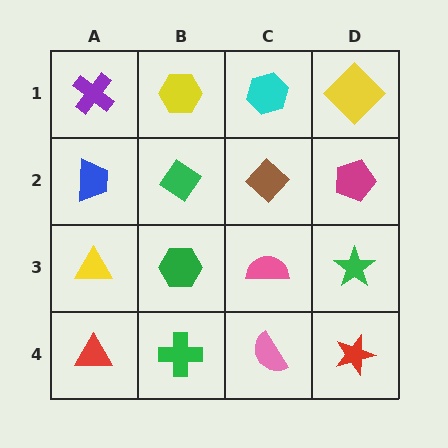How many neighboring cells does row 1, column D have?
2.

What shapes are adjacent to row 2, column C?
A cyan hexagon (row 1, column C), a pink semicircle (row 3, column C), a green diamond (row 2, column B), a magenta pentagon (row 2, column D).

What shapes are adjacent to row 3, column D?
A magenta pentagon (row 2, column D), a red star (row 4, column D), a pink semicircle (row 3, column C).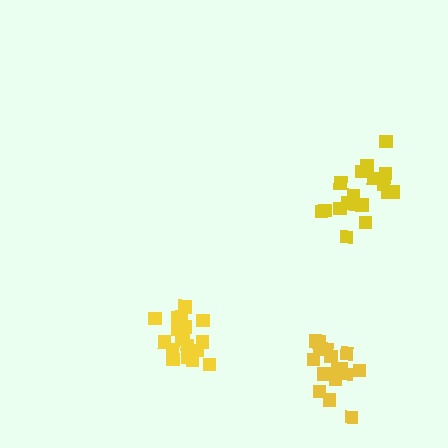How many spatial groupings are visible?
There are 3 spatial groupings.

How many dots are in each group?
Group 1: 18 dots, Group 2: 18 dots, Group 3: 17 dots (53 total).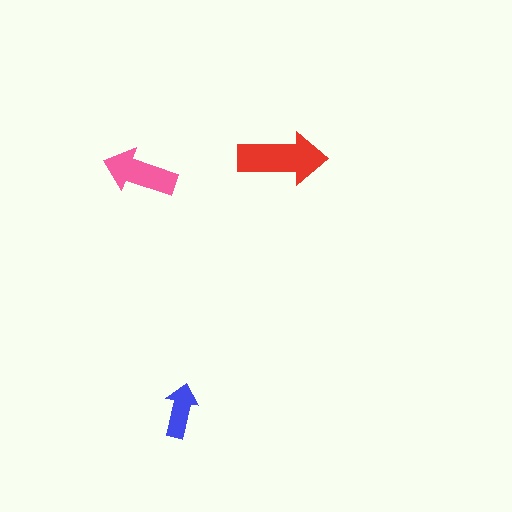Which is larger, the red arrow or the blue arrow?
The red one.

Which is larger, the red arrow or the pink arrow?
The red one.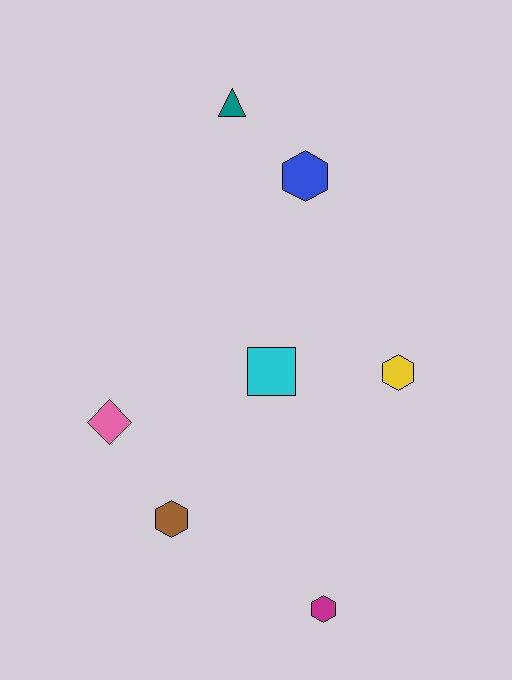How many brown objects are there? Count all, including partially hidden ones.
There is 1 brown object.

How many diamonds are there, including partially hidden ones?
There is 1 diamond.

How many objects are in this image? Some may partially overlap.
There are 7 objects.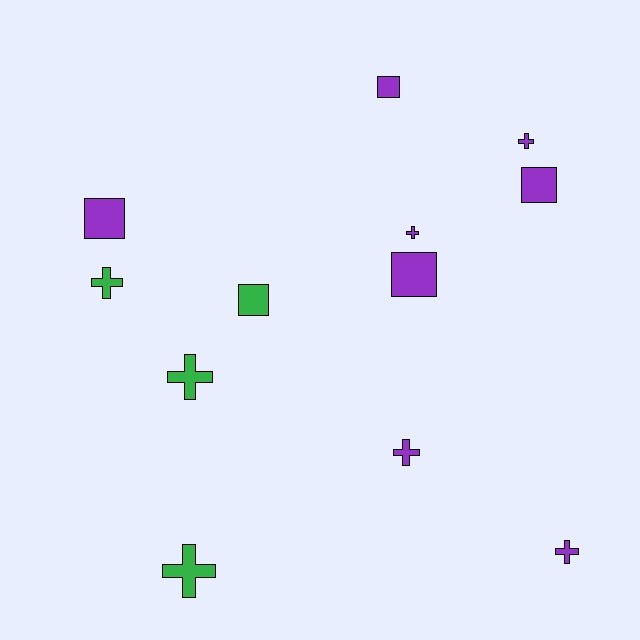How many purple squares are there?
There are 4 purple squares.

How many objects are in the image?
There are 12 objects.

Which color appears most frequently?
Purple, with 8 objects.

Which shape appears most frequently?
Cross, with 7 objects.